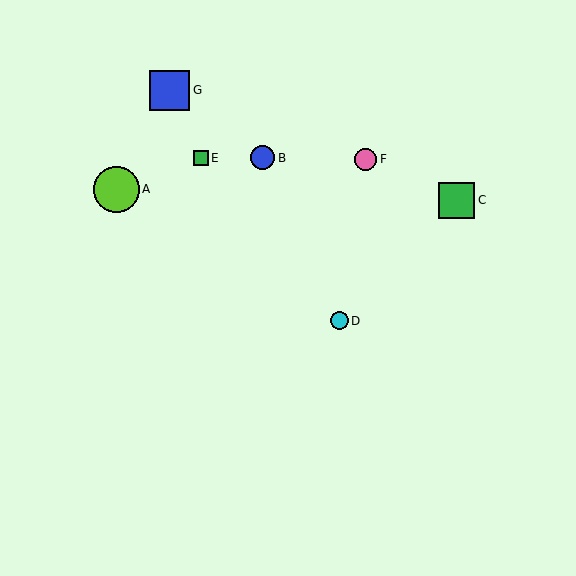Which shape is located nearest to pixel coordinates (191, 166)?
The green square (labeled E) at (201, 158) is nearest to that location.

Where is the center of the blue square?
The center of the blue square is at (170, 90).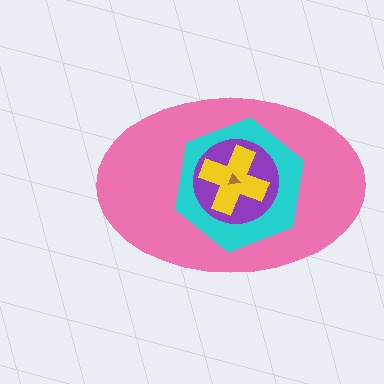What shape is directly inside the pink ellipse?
The cyan hexagon.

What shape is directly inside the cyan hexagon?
The purple circle.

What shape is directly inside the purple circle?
The yellow cross.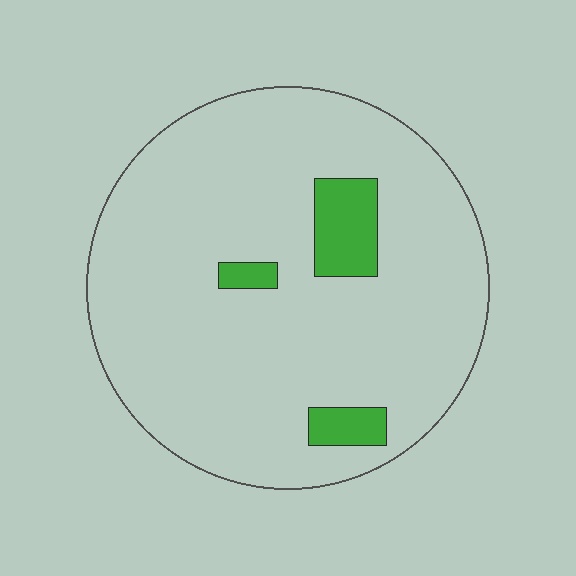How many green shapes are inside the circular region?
3.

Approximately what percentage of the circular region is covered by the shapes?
Approximately 10%.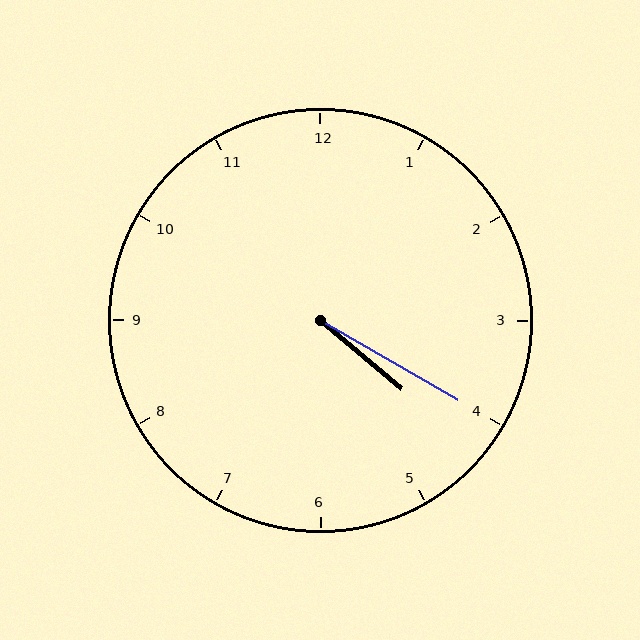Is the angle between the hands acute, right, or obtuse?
It is acute.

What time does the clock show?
4:20.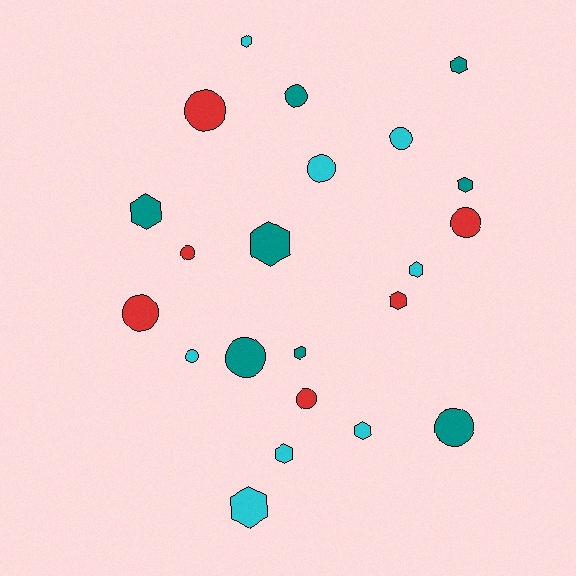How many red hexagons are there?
There is 1 red hexagon.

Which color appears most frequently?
Cyan, with 8 objects.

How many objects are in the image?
There are 22 objects.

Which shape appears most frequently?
Hexagon, with 11 objects.